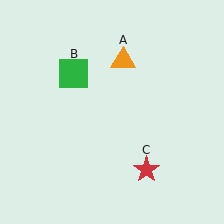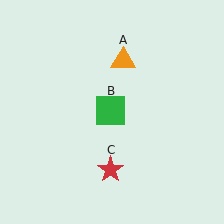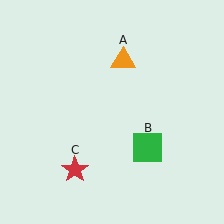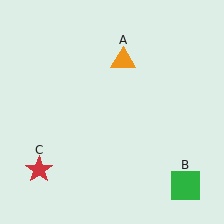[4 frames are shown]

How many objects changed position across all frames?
2 objects changed position: green square (object B), red star (object C).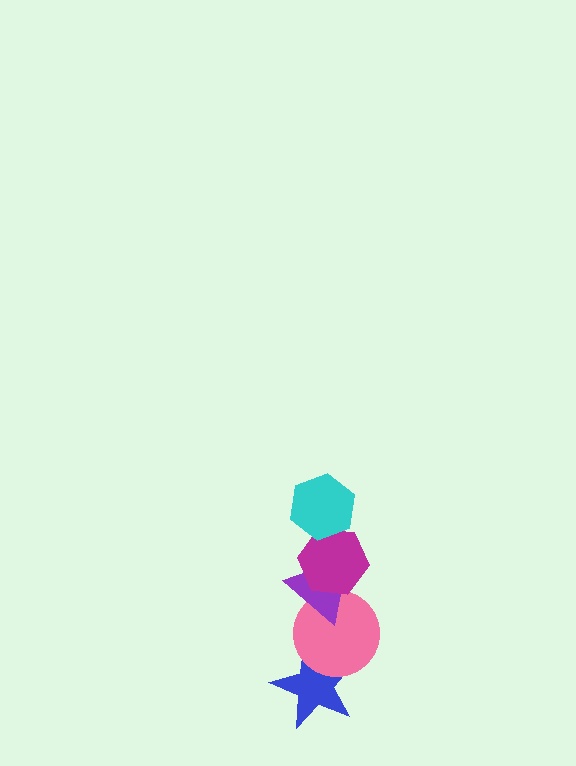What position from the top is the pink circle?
The pink circle is 4th from the top.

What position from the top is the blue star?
The blue star is 5th from the top.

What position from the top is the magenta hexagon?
The magenta hexagon is 2nd from the top.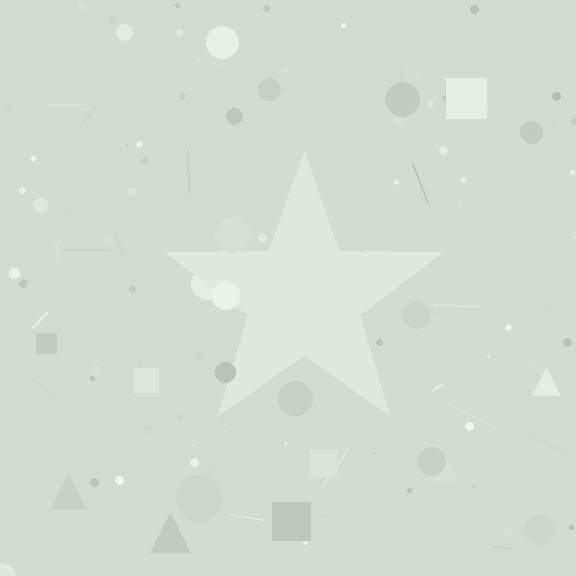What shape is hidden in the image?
A star is hidden in the image.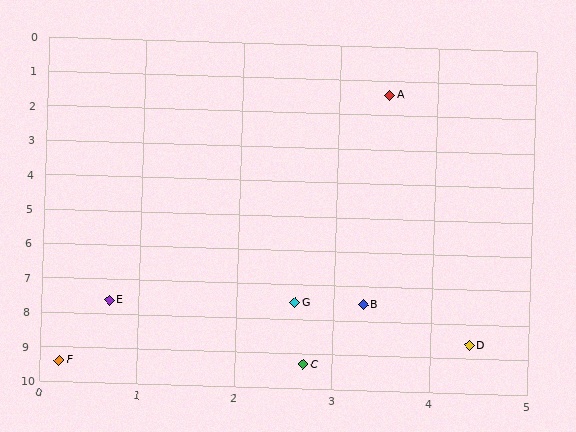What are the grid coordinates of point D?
Point D is at approximately (4.4, 8.6).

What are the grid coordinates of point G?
Point G is at approximately (2.6, 7.5).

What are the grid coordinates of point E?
Point E is at approximately (0.7, 7.6).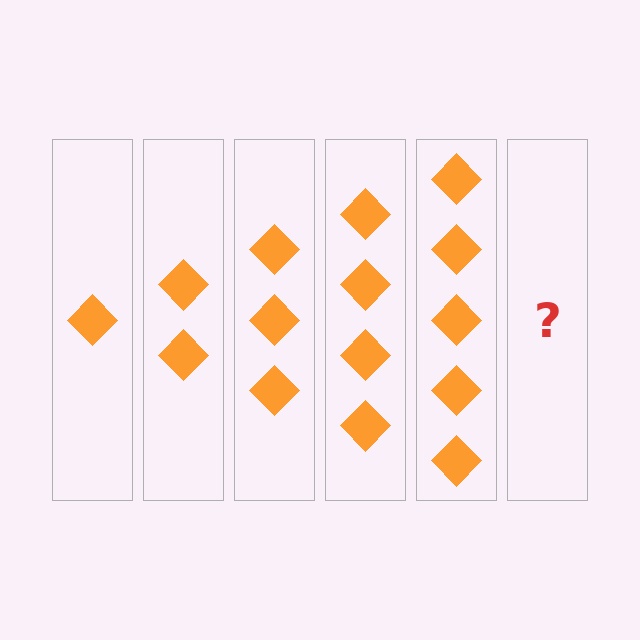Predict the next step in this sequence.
The next step is 6 diamonds.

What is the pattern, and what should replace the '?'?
The pattern is that each step adds one more diamond. The '?' should be 6 diamonds.